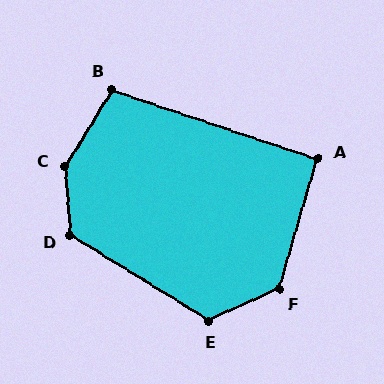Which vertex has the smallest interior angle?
A, at approximately 92 degrees.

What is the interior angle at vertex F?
Approximately 131 degrees (obtuse).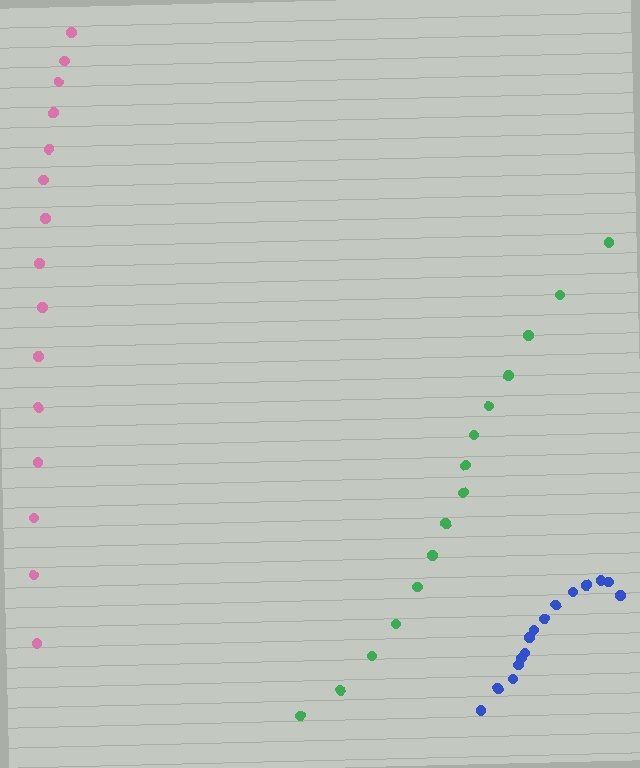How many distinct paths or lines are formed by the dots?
There are 3 distinct paths.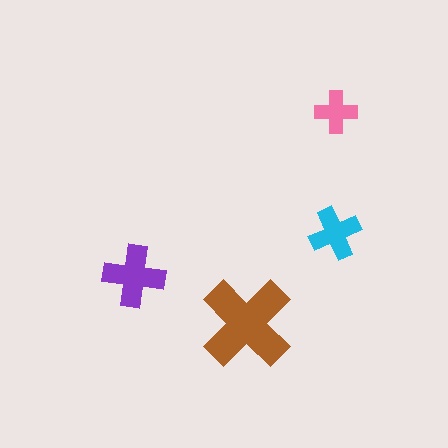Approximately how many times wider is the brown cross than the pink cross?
About 2 times wider.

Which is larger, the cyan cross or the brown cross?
The brown one.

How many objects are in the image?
There are 4 objects in the image.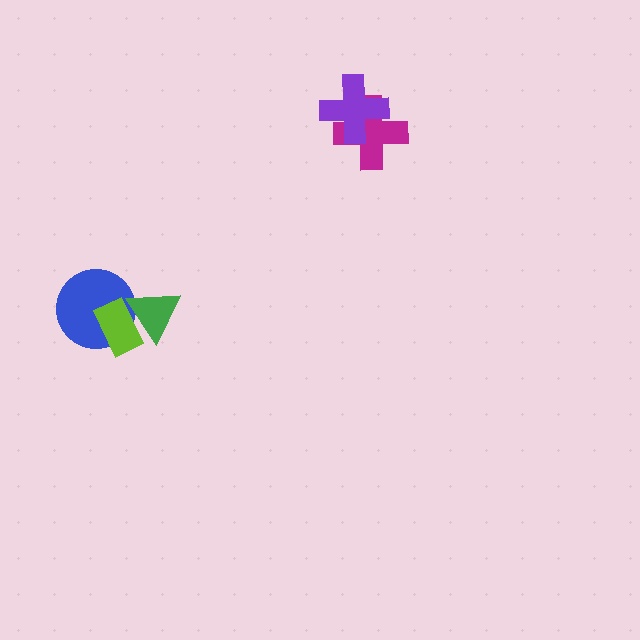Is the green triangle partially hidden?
No, no other shape covers it.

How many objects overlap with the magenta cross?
1 object overlaps with the magenta cross.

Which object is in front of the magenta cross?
The purple cross is in front of the magenta cross.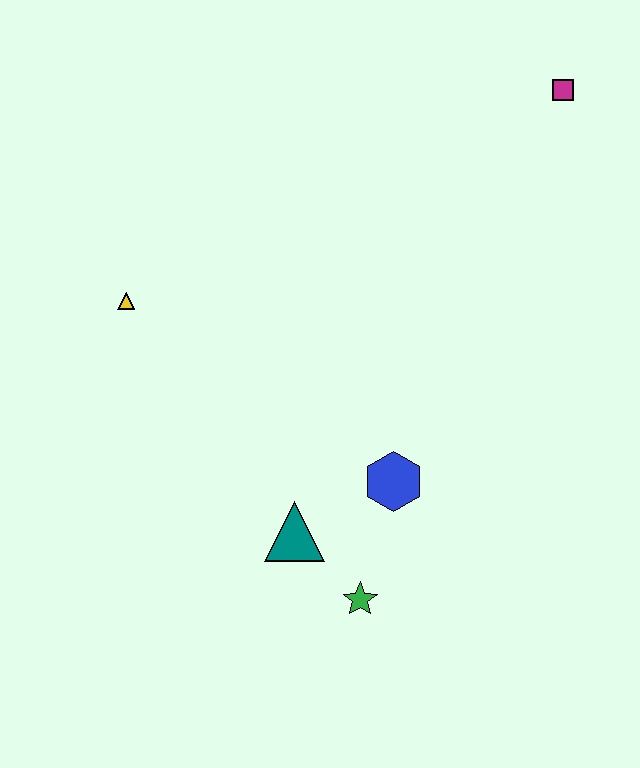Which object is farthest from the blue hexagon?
The magenta square is farthest from the blue hexagon.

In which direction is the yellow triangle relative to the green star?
The yellow triangle is above the green star.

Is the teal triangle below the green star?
No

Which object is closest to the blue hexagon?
The teal triangle is closest to the blue hexagon.